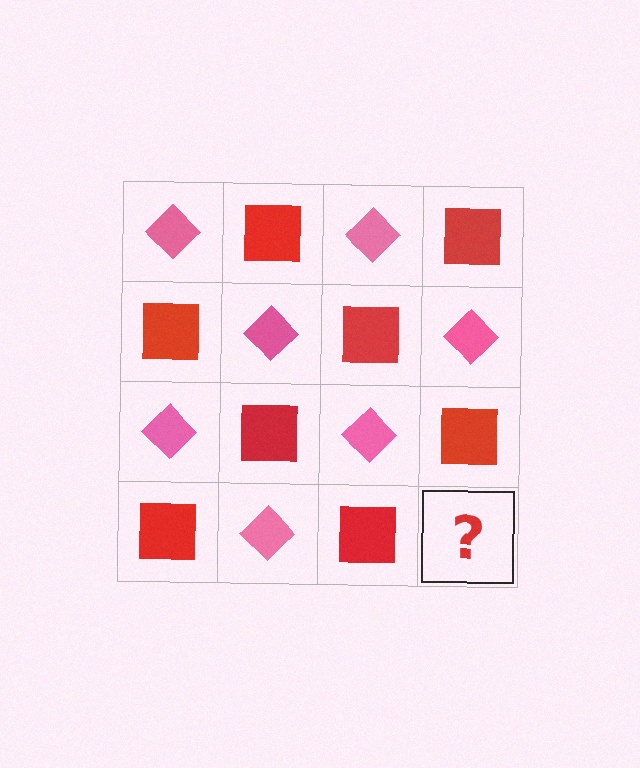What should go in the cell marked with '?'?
The missing cell should contain a pink diamond.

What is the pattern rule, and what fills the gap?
The rule is that it alternates pink diamond and red square in a checkerboard pattern. The gap should be filled with a pink diamond.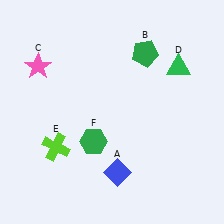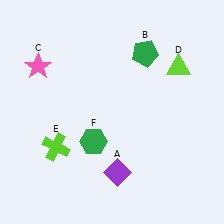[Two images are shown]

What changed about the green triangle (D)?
In Image 1, D is green. In Image 2, it changed to lime.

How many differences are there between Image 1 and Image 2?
There are 2 differences between the two images.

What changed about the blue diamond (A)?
In Image 1, A is blue. In Image 2, it changed to purple.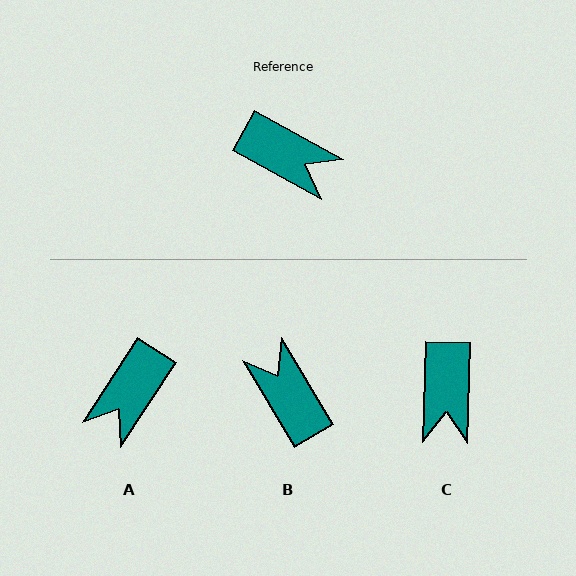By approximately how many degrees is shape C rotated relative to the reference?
Approximately 63 degrees clockwise.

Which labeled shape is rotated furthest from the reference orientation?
B, about 149 degrees away.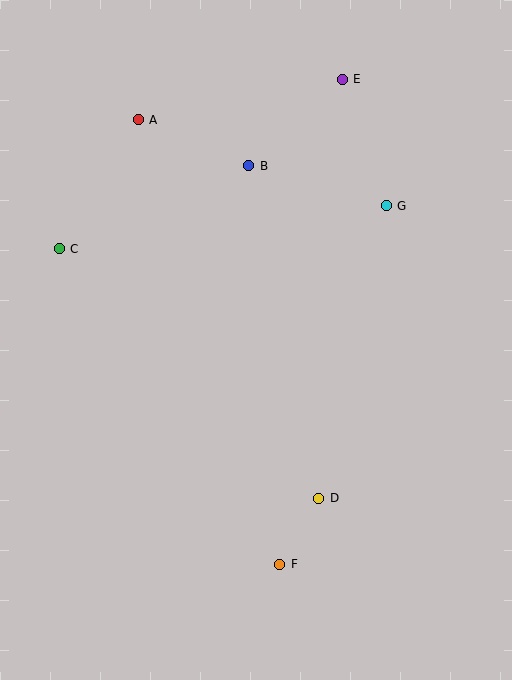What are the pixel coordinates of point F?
Point F is at (280, 564).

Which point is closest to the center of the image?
Point D at (319, 498) is closest to the center.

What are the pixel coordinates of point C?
Point C is at (59, 249).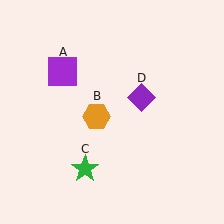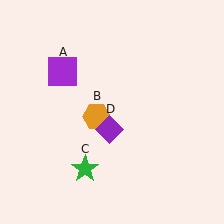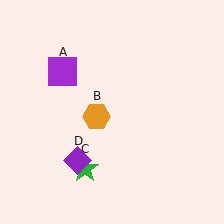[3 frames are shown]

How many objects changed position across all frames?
1 object changed position: purple diamond (object D).